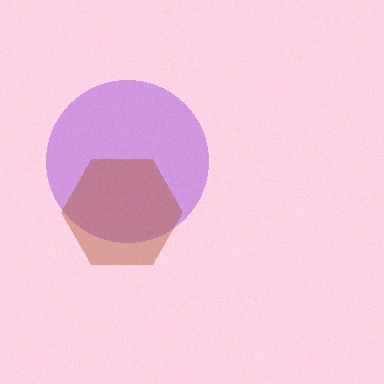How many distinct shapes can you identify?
There are 2 distinct shapes: a purple circle, a brown hexagon.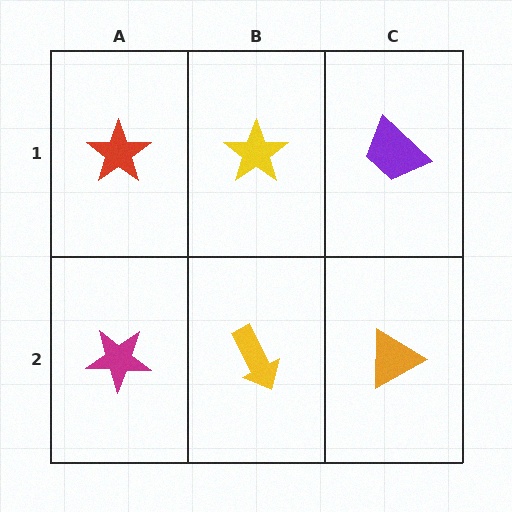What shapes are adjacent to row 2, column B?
A yellow star (row 1, column B), a magenta star (row 2, column A), an orange triangle (row 2, column C).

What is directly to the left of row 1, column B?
A red star.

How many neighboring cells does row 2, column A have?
2.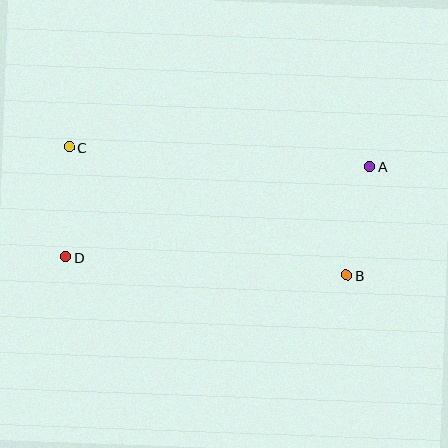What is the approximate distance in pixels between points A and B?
The distance between A and B is approximately 111 pixels.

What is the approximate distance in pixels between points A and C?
The distance between A and C is approximately 302 pixels.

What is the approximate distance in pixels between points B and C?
The distance between B and C is approximately 306 pixels.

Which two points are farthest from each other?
Points A and D are farthest from each other.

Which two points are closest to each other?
Points C and D are closest to each other.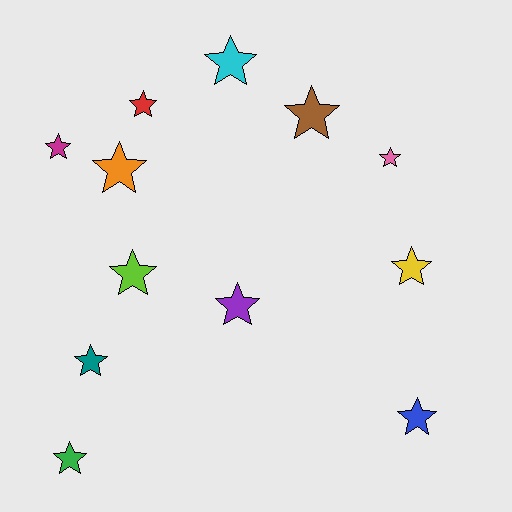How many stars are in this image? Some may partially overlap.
There are 12 stars.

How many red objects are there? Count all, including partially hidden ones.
There is 1 red object.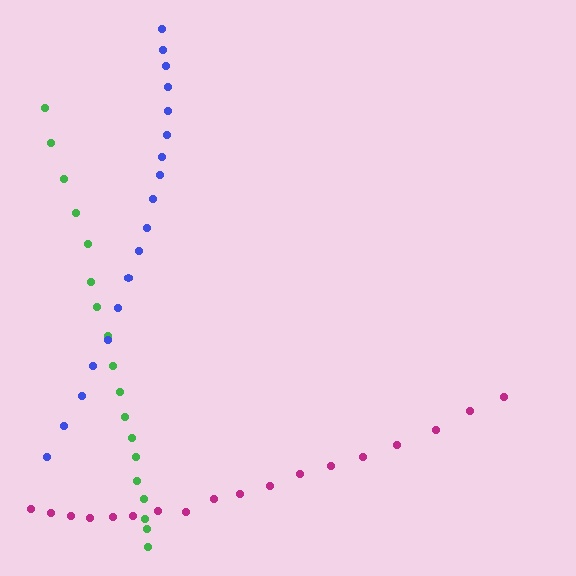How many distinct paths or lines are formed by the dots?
There are 3 distinct paths.